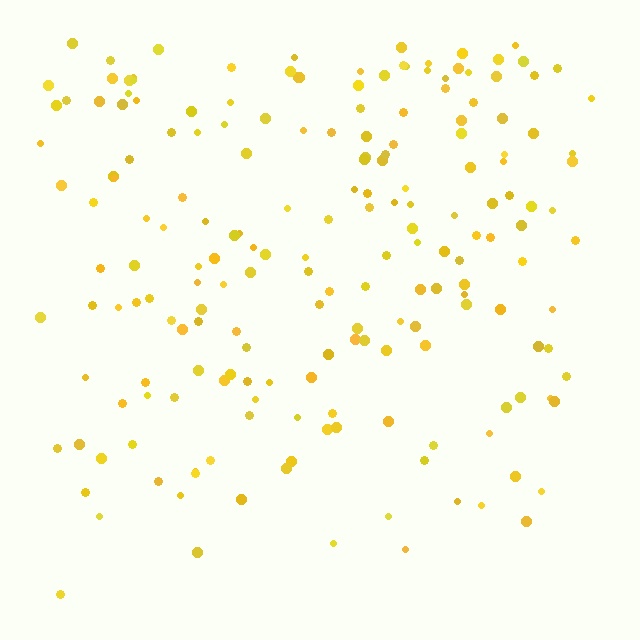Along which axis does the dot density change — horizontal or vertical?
Vertical.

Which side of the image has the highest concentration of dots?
The top.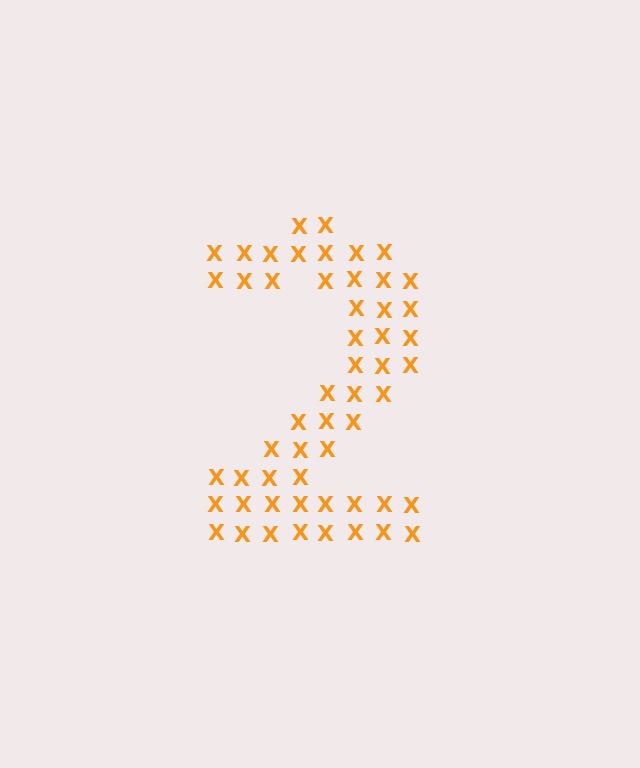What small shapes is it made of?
It is made of small letter X's.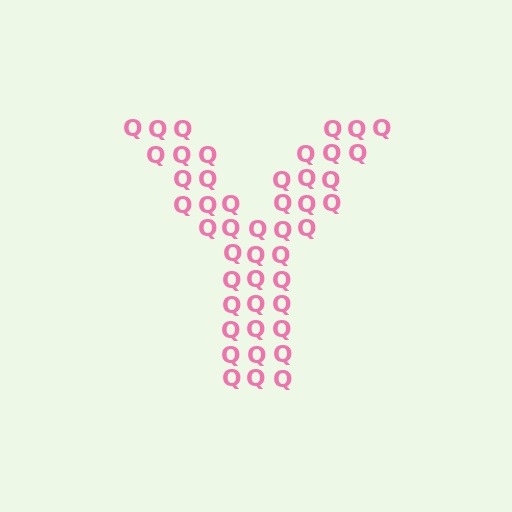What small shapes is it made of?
It is made of small letter Q's.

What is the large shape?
The large shape is the letter Y.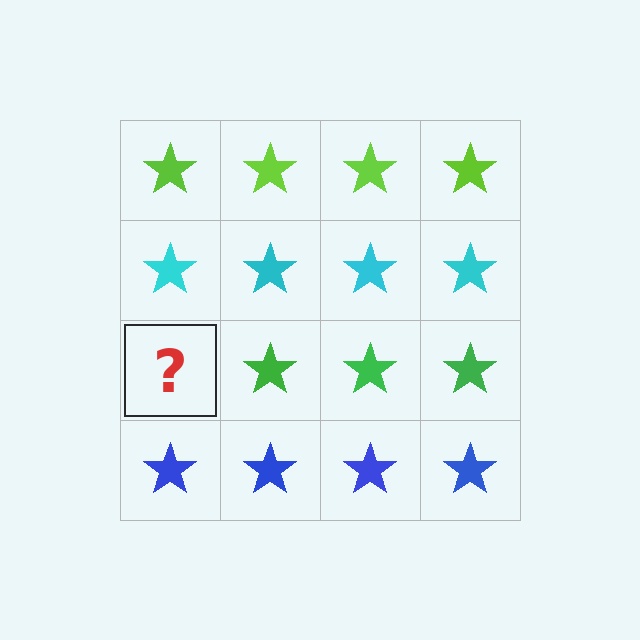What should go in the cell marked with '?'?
The missing cell should contain a green star.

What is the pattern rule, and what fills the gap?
The rule is that each row has a consistent color. The gap should be filled with a green star.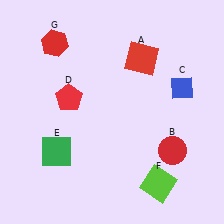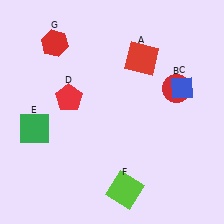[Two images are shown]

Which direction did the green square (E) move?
The green square (E) moved up.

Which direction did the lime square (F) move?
The lime square (F) moved left.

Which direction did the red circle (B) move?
The red circle (B) moved up.